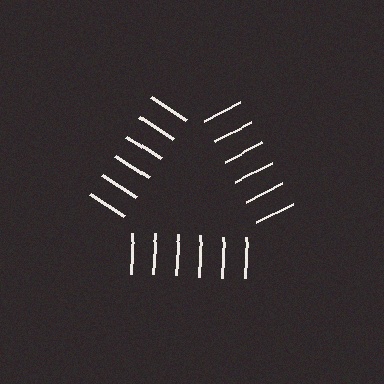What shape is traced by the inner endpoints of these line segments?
An illusory triangle — the line segments terminate on its edges but no continuous stroke is drawn.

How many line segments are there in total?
18 — 6 along each of the 3 edges.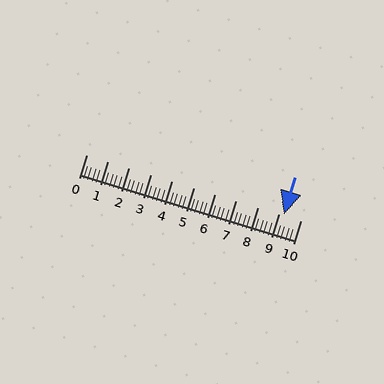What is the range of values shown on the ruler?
The ruler shows values from 0 to 10.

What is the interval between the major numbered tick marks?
The major tick marks are spaced 1 units apart.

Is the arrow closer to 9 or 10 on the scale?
The arrow is closer to 9.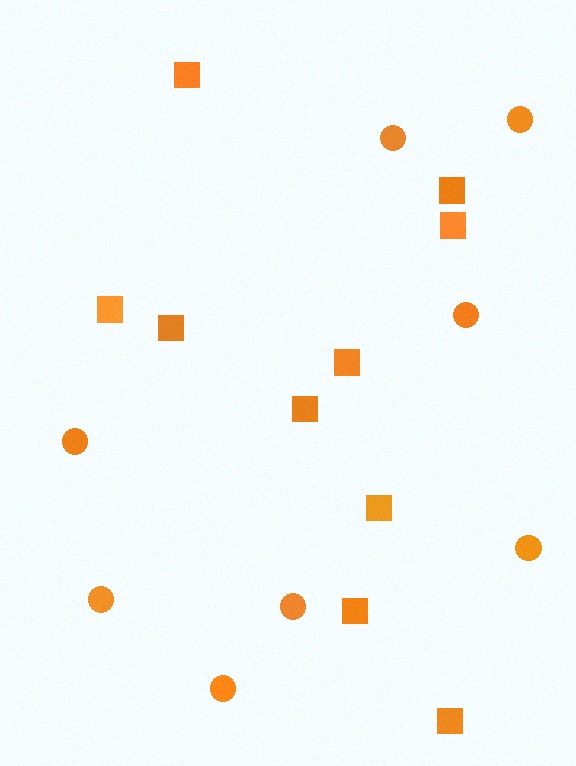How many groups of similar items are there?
There are 2 groups: one group of circles (8) and one group of squares (10).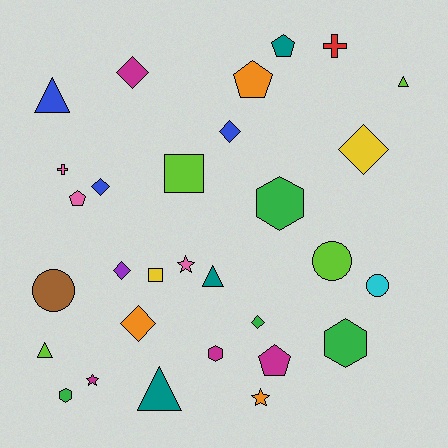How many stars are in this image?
There are 3 stars.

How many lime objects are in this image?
There are 4 lime objects.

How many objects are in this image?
There are 30 objects.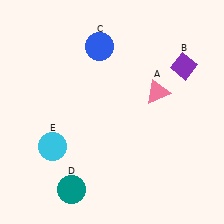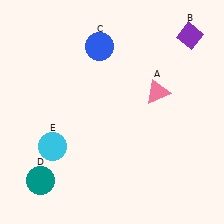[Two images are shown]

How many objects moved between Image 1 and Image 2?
2 objects moved between the two images.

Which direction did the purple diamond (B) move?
The purple diamond (B) moved up.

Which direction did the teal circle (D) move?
The teal circle (D) moved left.